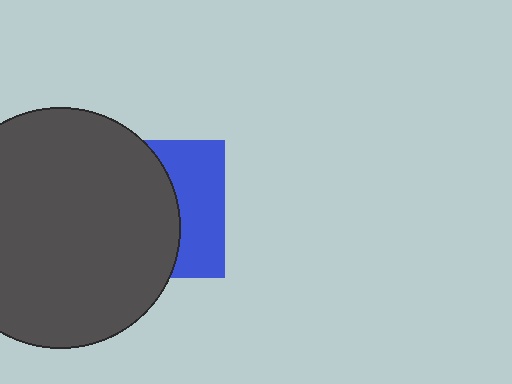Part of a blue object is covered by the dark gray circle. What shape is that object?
It is a square.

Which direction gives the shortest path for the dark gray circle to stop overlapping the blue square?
Moving left gives the shortest separation.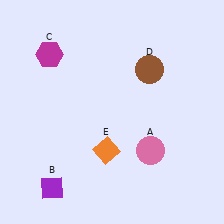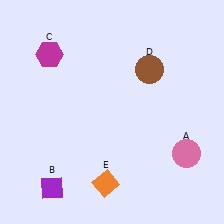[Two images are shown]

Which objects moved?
The objects that moved are: the pink circle (A), the orange diamond (E).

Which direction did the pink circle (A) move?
The pink circle (A) moved right.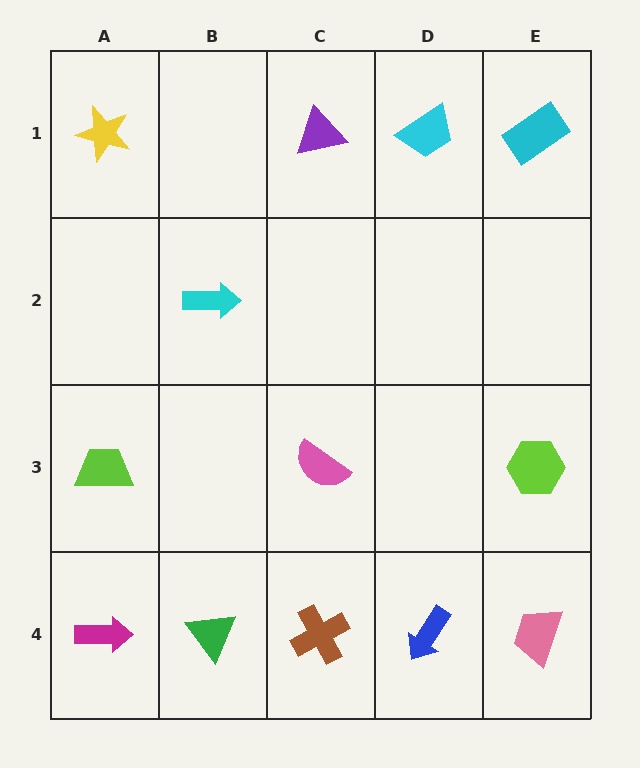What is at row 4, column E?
A pink trapezoid.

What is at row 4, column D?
A blue arrow.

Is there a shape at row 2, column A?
No, that cell is empty.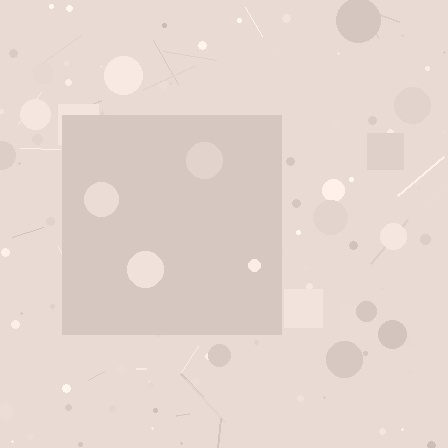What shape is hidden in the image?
A square is hidden in the image.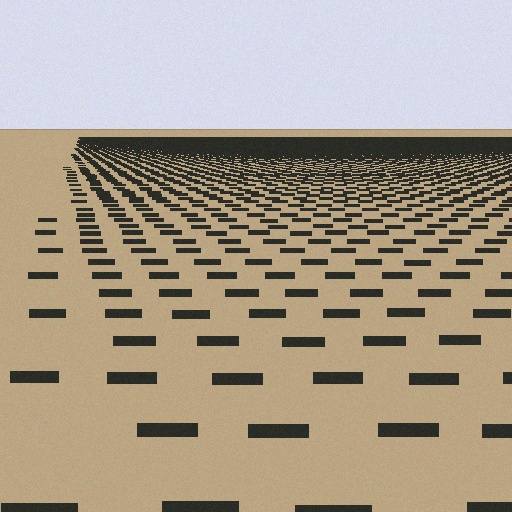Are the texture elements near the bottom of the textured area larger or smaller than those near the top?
Larger. Near the bottom, elements are closer to the viewer and appear at a bigger on-screen size.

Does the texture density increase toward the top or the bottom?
Density increases toward the top.